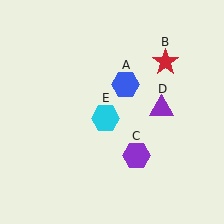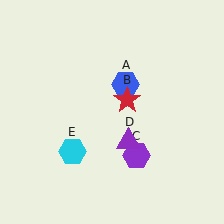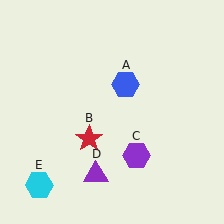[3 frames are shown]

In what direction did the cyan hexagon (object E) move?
The cyan hexagon (object E) moved down and to the left.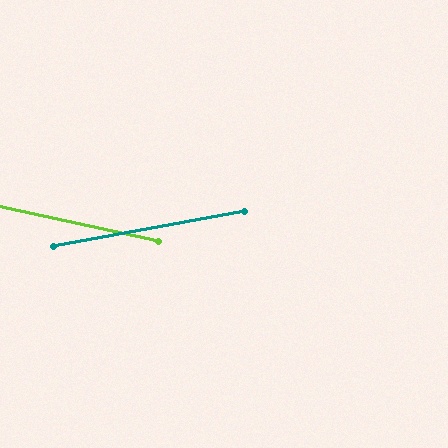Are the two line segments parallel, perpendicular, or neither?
Neither parallel nor perpendicular — they differ by about 23°.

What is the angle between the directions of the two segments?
Approximately 23 degrees.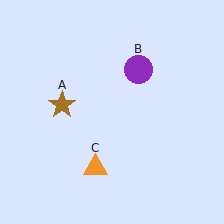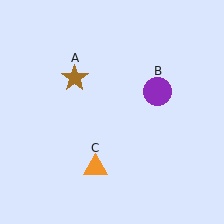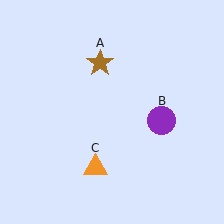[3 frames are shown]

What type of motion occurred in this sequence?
The brown star (object A), purple circle (object B) rotated clockwise around the center of the scene.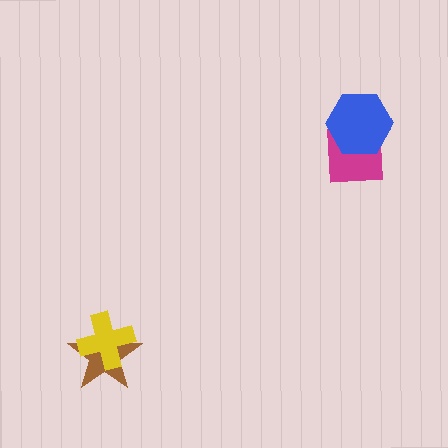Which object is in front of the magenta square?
The blue hexagon is in front of the magenta square.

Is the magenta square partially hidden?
Yes, it is partially covered by another shape.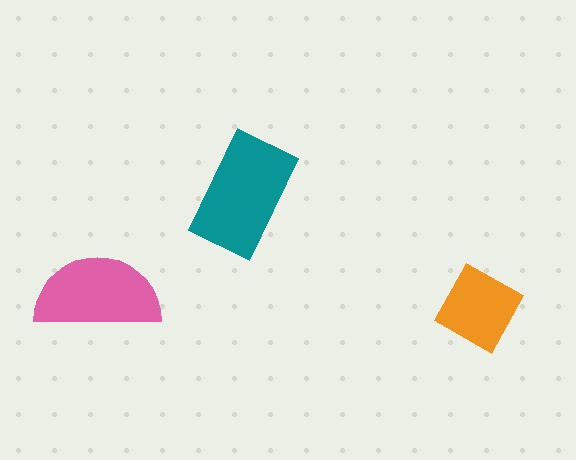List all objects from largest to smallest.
The teal rectangle, the pink semicircle, the orange diamond.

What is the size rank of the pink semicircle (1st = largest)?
2nd.